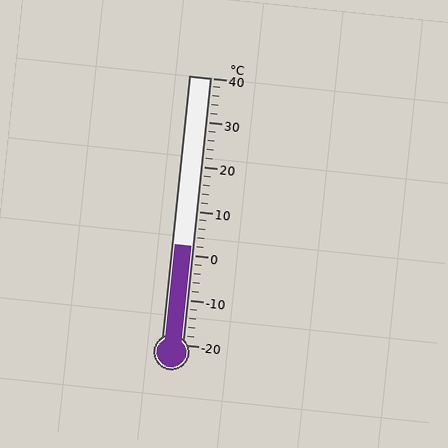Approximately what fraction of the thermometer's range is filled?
The thermometer is filled to approximately 35% of its range.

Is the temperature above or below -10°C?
The temperature is above -10°C.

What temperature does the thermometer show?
The thermometer shows approximately 2°C.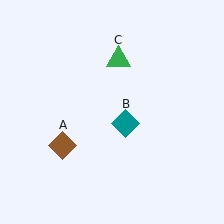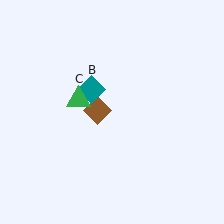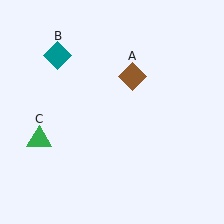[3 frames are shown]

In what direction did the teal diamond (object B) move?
The teal diamond (object B) moved up and to the left.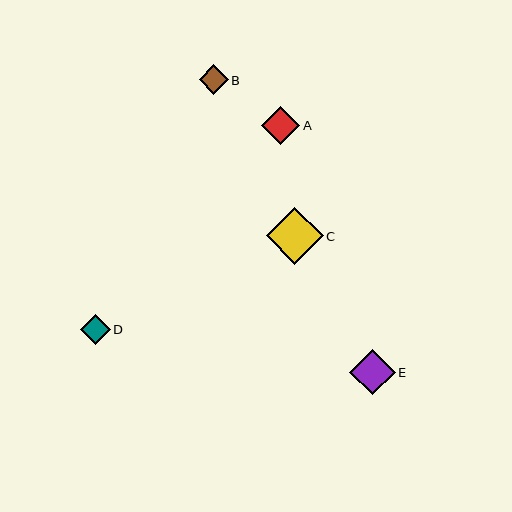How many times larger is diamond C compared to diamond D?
Diamond C is approximately 1.9 times the size of diamond D.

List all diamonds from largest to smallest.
From largest to smallest: C, E, A, D, B.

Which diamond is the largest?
Diamond C is the largest with a size of approximately 57 pixels.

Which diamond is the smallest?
Diamond B is the smallest with a size of approximately 29 pixels.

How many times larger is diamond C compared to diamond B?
Diamond C is approximately 2.0 times the size of diamond B.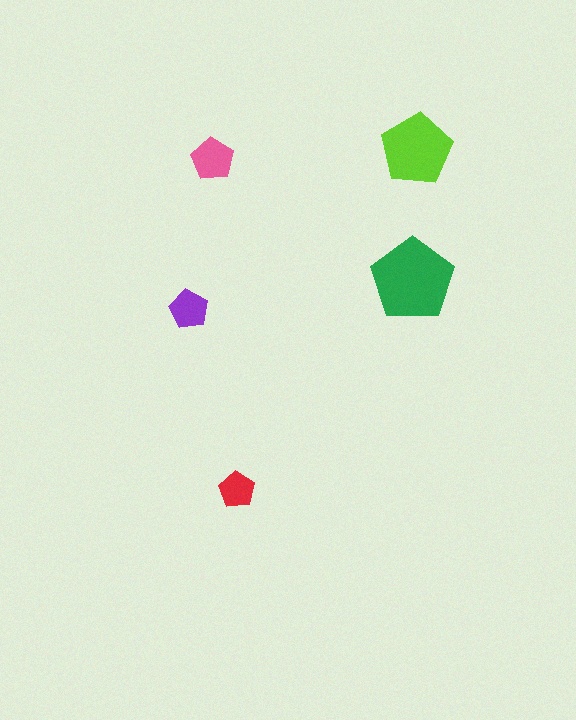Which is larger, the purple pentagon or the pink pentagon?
The pink one.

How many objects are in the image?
There are 5 objects in the image.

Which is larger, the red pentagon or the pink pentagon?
The pink one.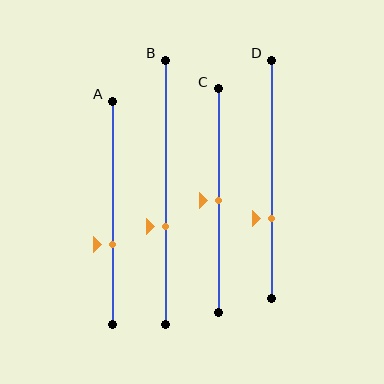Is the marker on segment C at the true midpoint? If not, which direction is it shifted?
Yes, the marker on segment C is at the true midpoint.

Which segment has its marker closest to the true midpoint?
Segment C has its marker closest to the true midpoint.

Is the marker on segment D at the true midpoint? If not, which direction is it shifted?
No, the marker on segment D is shifted downward by about 17% of the segment length.